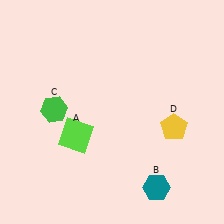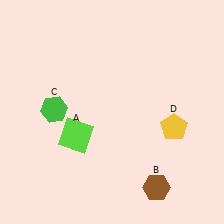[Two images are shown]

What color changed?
The hexagon (B) changed from teal in Image 1 to brown in Image 2.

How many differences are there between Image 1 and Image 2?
There is 1 difference between the two images.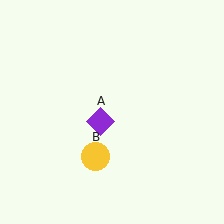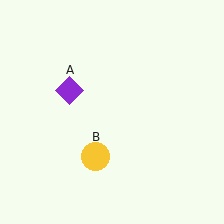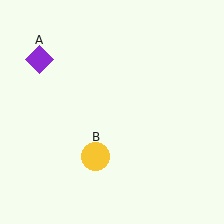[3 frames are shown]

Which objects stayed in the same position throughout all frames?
Yellow circle (object B) remained stationary.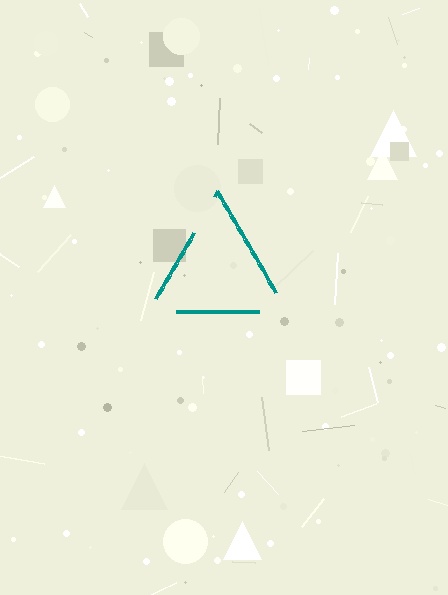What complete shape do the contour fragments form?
The contour fragments form a triangle.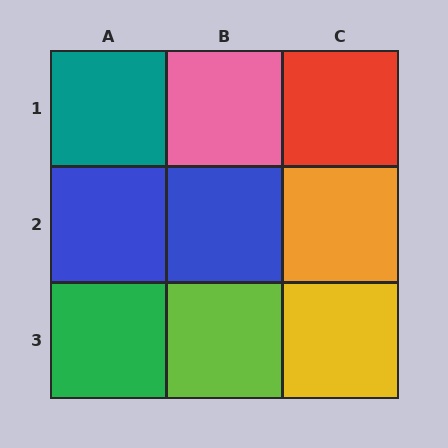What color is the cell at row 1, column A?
Teal.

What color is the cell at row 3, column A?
Green.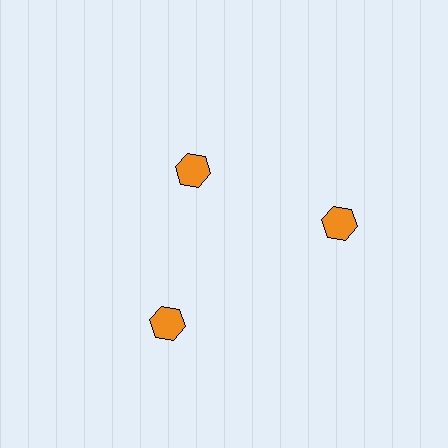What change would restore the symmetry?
The symmetry would be restored by moving it outward, back onto the ring so that all 3 hexagons sit at equal angles and equal distance from the center.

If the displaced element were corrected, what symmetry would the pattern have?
It would have 3-fold rotational symmetry — the pattern would map onto itself every 120 degrees.